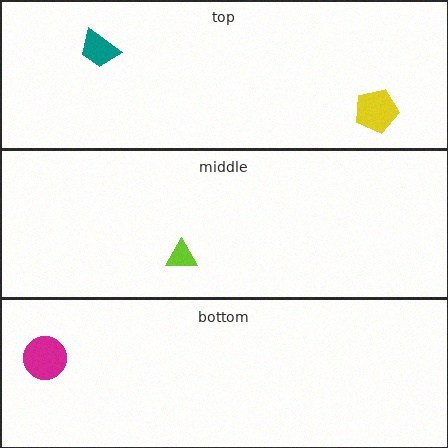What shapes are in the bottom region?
The magenta circle.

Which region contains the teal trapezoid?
The top region.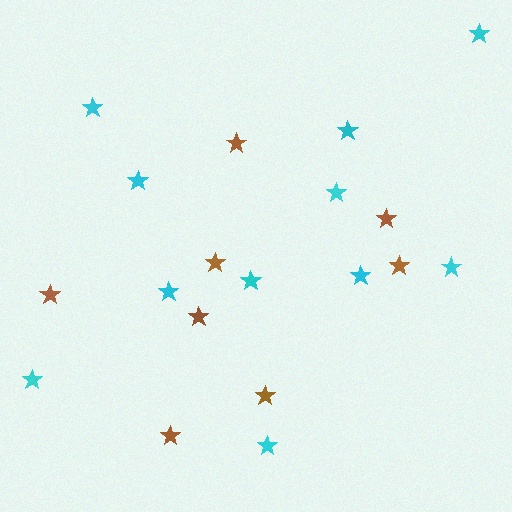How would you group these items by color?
There are 2 groups: one group of brown stars (8) and one group of cyan stars (11).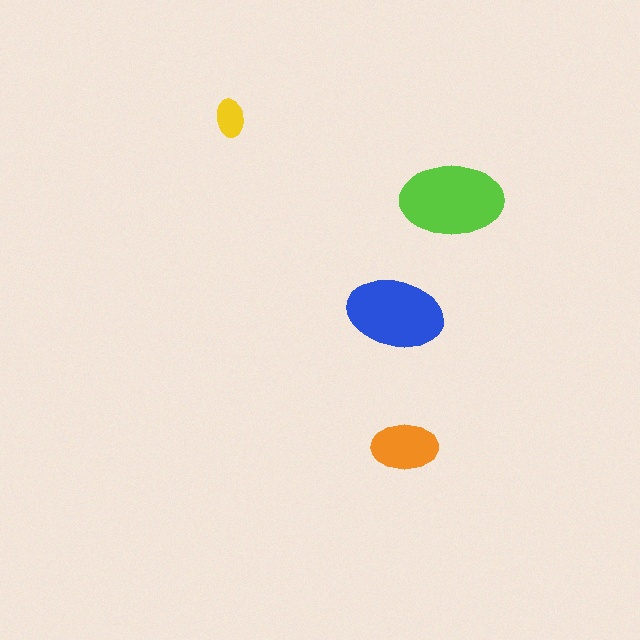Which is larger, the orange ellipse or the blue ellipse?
The blue one.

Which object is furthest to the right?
The lime ellipse is rightmost.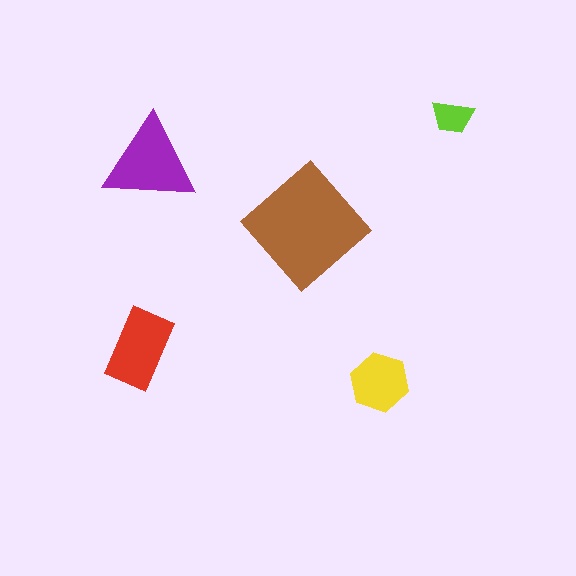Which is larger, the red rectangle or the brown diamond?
The brown diamond.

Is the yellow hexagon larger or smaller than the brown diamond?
Smaller.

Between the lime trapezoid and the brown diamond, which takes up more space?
The brown diamond.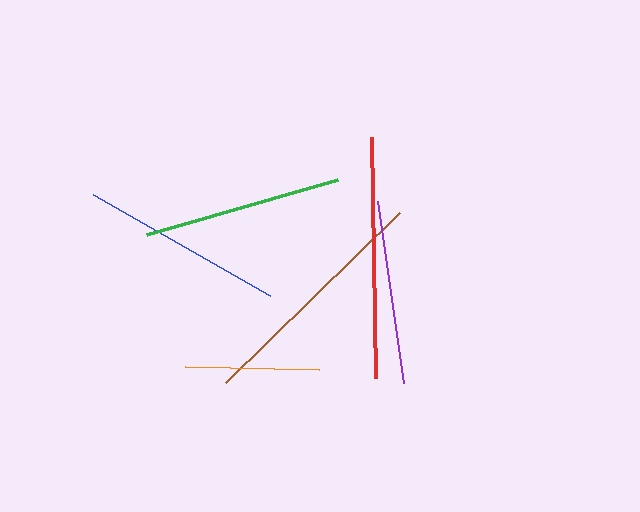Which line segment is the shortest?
The orange line is the shortest at approximately 134 pixels.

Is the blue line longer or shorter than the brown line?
The brown line is longer than the blue line.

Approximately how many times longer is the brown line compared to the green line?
The brown line is approximately 1.2 times the length of the green line.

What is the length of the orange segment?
The orange segment is approximately 134 pixels long.